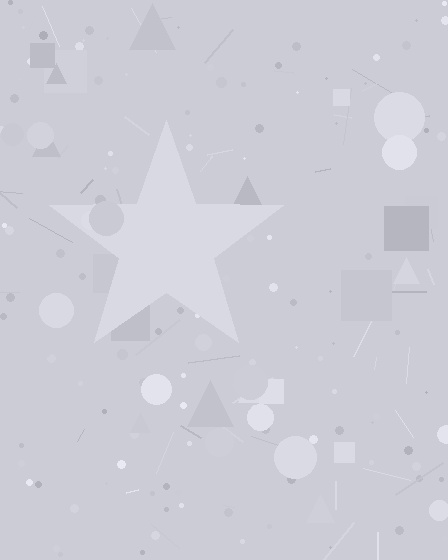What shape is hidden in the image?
A star is hidden in the image.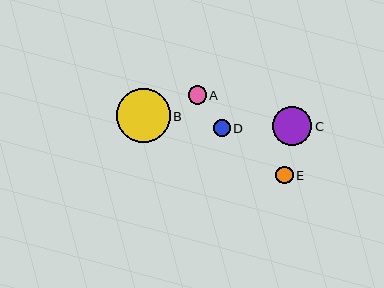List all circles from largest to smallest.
From largest to smallest: B, C, A, E, D.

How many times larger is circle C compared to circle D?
Circle C is approximately 2.2 times the size of circle D.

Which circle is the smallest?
Circle D is the smallest with a size of approximately 17 pixels.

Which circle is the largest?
Circle B is the largest with a size of approximately 54 pixels.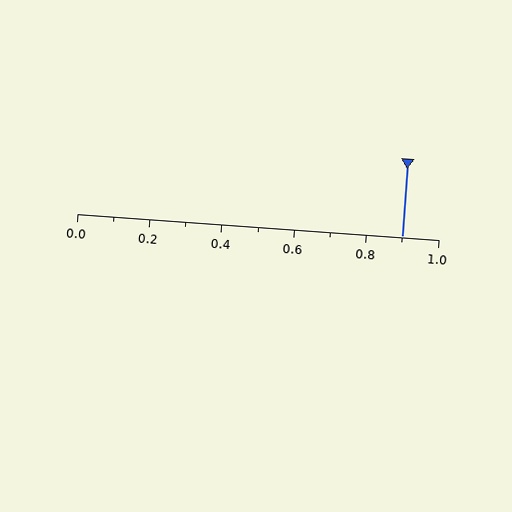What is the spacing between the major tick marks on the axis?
The major ticks are spaced 0.2 apart.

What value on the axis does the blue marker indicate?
The marker indicates approximately 0.9.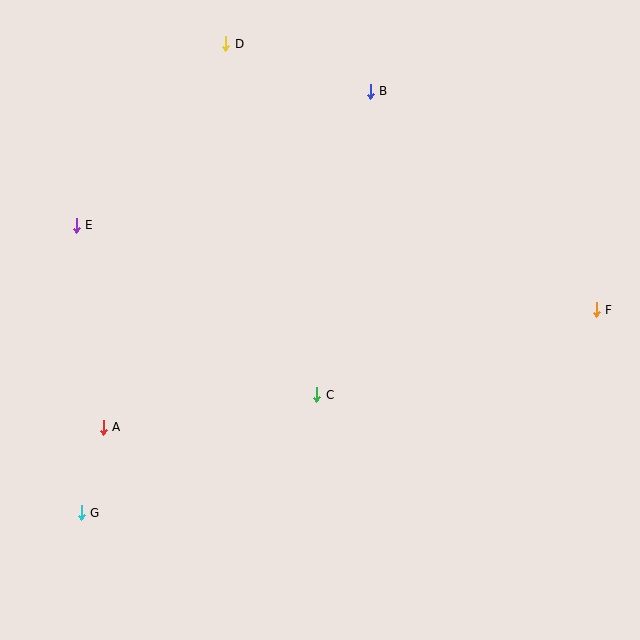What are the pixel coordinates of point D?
Point D is at (226, 44).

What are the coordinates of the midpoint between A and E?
The midpoint between A and E is at (90, 326).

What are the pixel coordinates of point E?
Point E is at (76, 225).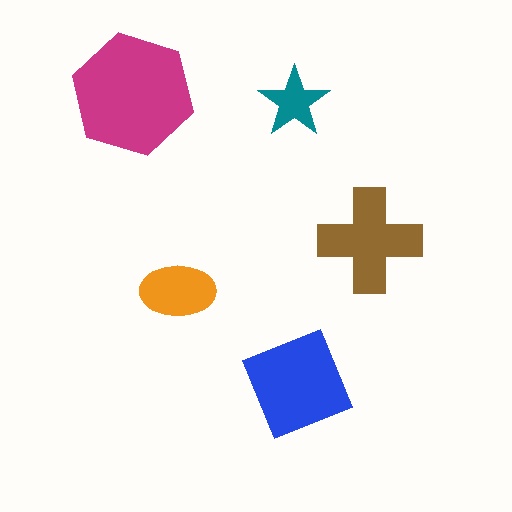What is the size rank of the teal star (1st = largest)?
5th.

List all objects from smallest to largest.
The teal star, the orange ellipse, the brown cross, the blue square, the magenta hexagon.